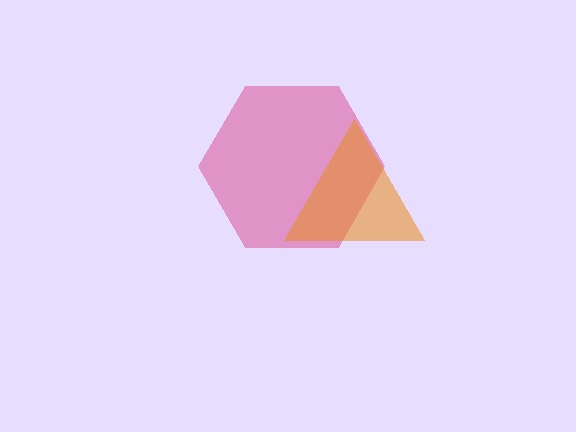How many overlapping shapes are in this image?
There are 2 overlapping shapes in the image.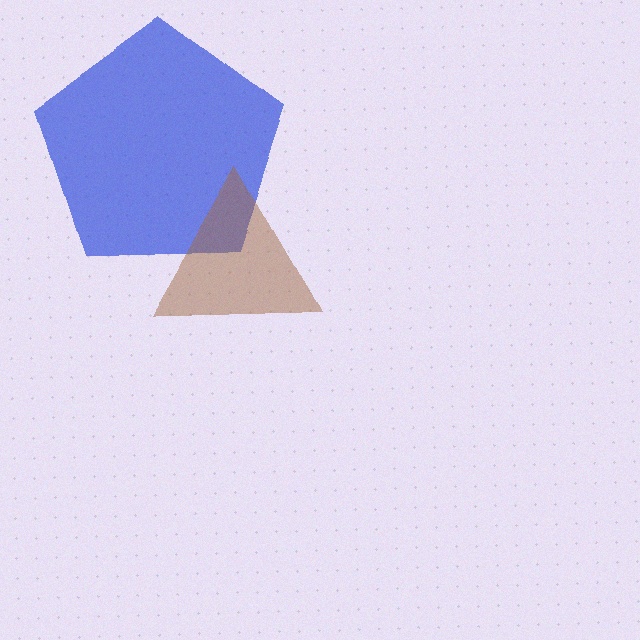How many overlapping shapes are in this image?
There are 2 overlapping shapes in the image.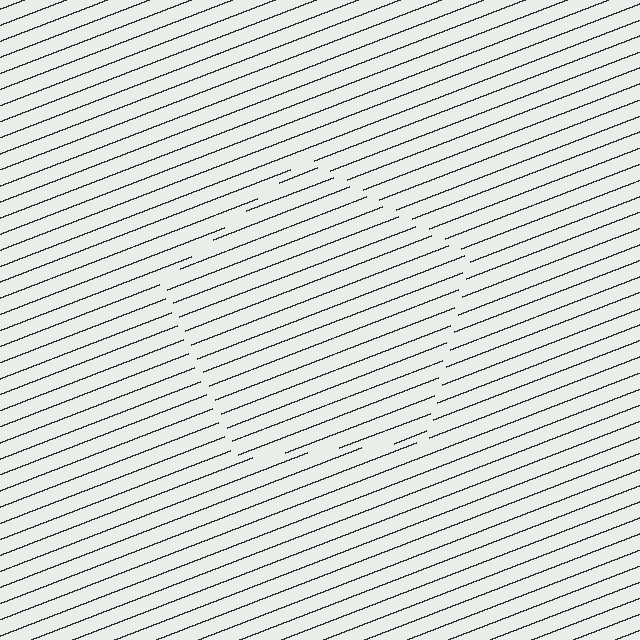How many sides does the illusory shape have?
5 sides — the line-ends trace a pentagon.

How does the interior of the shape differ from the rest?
The interior of the shape contains the same grating, shifted by half a period — the contour is defined by the phase discontinuity where line-ends from the inner and outer gratings abut.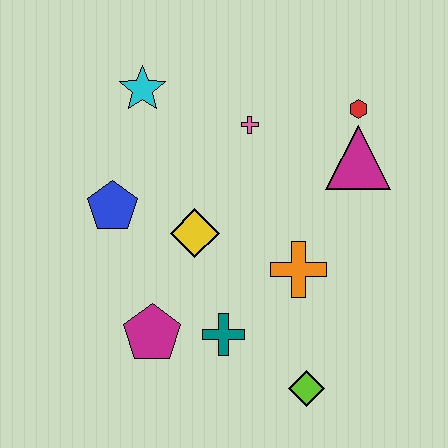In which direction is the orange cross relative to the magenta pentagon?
The orange cross is to the right of the magenta pentagon.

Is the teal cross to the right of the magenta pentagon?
Yes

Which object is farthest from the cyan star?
The lime diamond is farthest from the cyan star.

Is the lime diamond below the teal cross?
Yes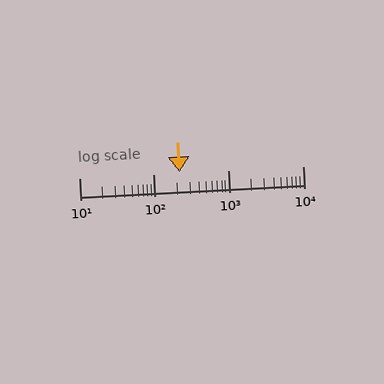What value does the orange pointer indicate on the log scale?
The pointer indicates approximately 220.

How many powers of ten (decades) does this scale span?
The scale spans 3 decades, from 10 to 10000.